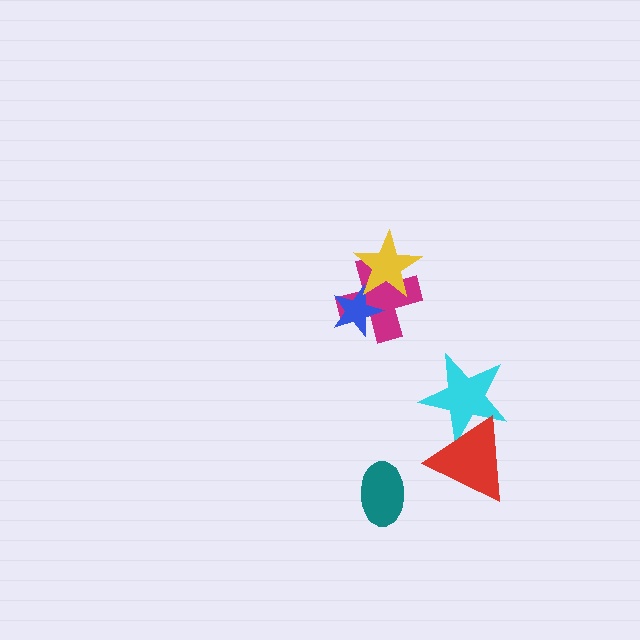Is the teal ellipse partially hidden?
No, no other shape covers it.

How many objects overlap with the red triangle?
1 object overlaps with the red triangle.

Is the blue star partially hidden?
Yes, it is partially covered by another shape.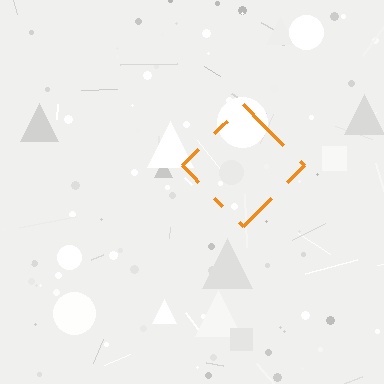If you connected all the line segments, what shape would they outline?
They would outline a diamond.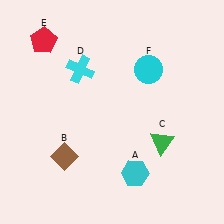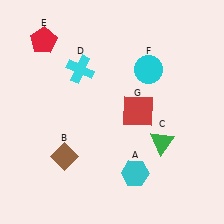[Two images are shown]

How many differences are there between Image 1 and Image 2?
There is 1 difference between the two images.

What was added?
A red square (G) was added in Image 2.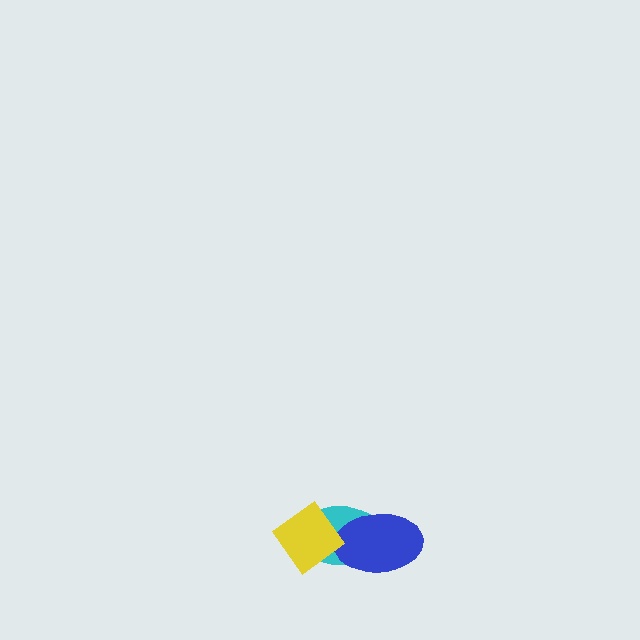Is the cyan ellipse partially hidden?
Yes, it is partially covered by another shape.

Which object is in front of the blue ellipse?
The yellow diamond is in front of the blue ellipse.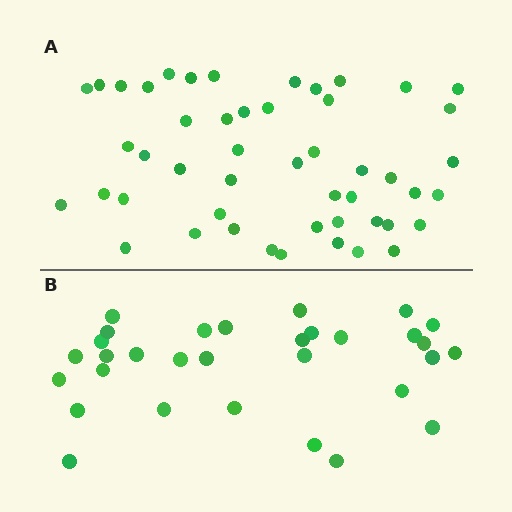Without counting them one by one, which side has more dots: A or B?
Region A (the top region) has more dots.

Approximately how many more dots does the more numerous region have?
Region A has approximately 20 more dots than region B.